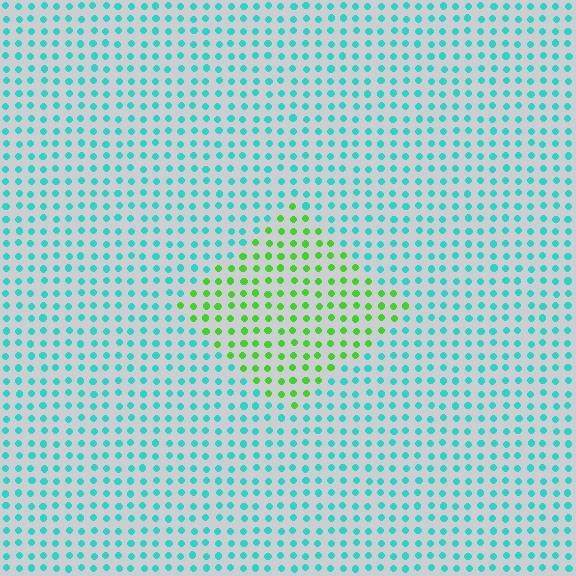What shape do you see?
I see a diamond.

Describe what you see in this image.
The image is filled with small cyan elements in a uniform arrangement. A diamond-shaped region is visible where the elements are tinted to a slightly different hue, forming a subtle color boundary.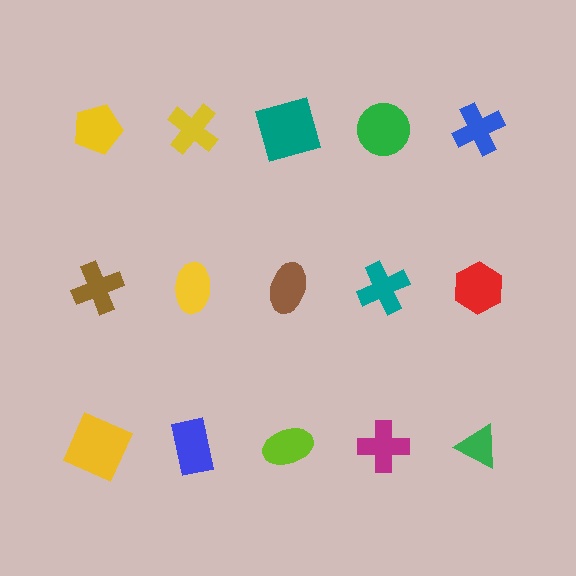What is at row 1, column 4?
A green circle.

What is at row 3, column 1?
A yellow square.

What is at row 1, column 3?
A teal square.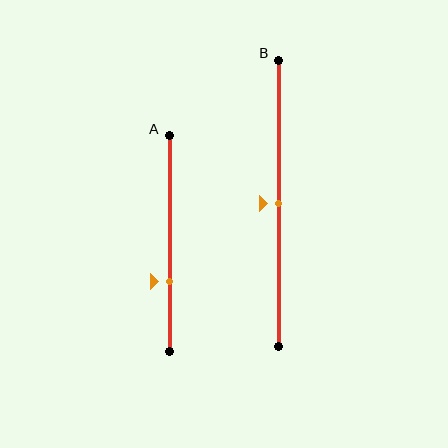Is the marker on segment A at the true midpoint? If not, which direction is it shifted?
No, the marker on segment A is shifted downward by about 18% of the segment length.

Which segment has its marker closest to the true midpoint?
Segment B has its marker closest to the true midpoint.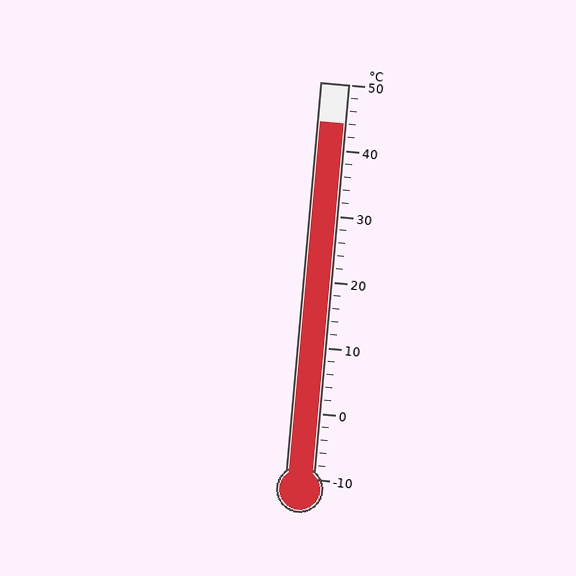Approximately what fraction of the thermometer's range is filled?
The thermometer is filled to approximately 90% of its range.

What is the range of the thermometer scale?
The thermometer scale ranges from -10°C to 50°C.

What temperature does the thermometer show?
The thermometer shows approximately 44°C.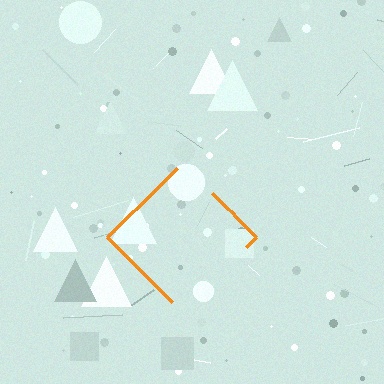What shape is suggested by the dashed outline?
The dashed outline suggests a diamond.